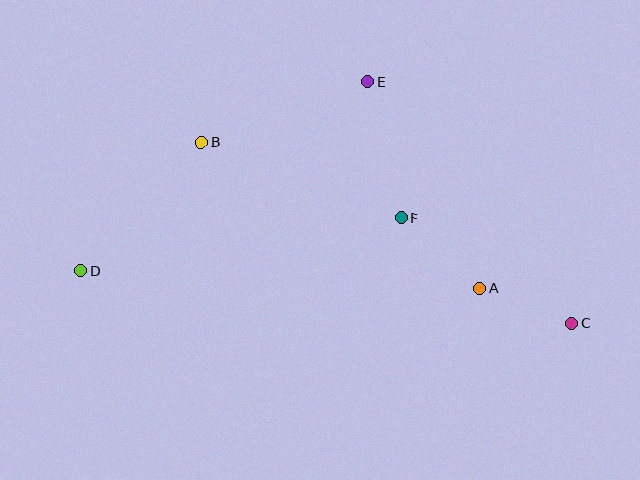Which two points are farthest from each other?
Points C and D are farthest from each other.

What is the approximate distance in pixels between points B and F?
The distance between B and F is approximately 214 pixels.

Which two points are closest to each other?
Points A and C are closest to each other.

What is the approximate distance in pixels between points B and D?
The distance between B and D is approximately 176 pixels.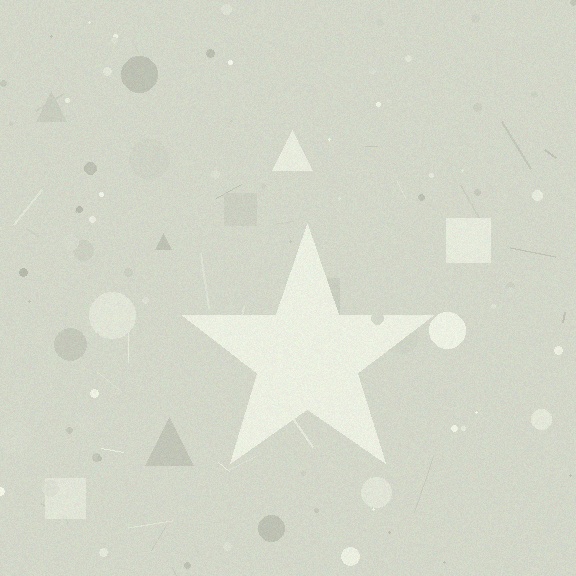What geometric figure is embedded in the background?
A star is embedded in the background.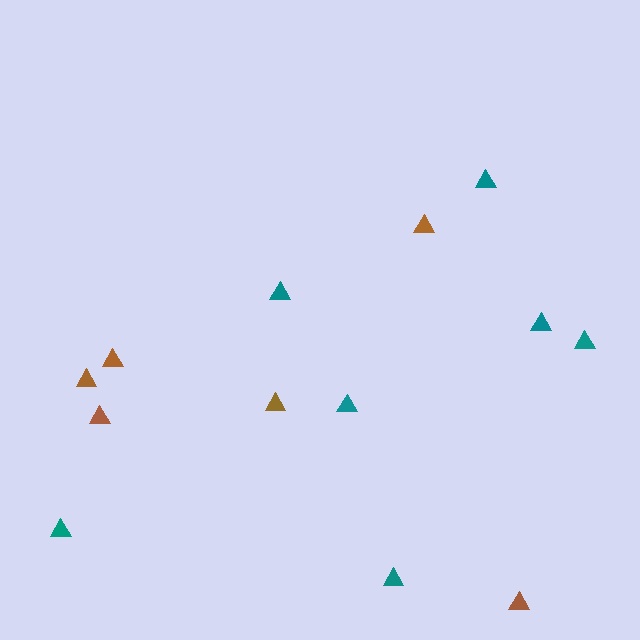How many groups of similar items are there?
There are 2 groups: one group of teal triangles (7) and one group of brown triangles (6).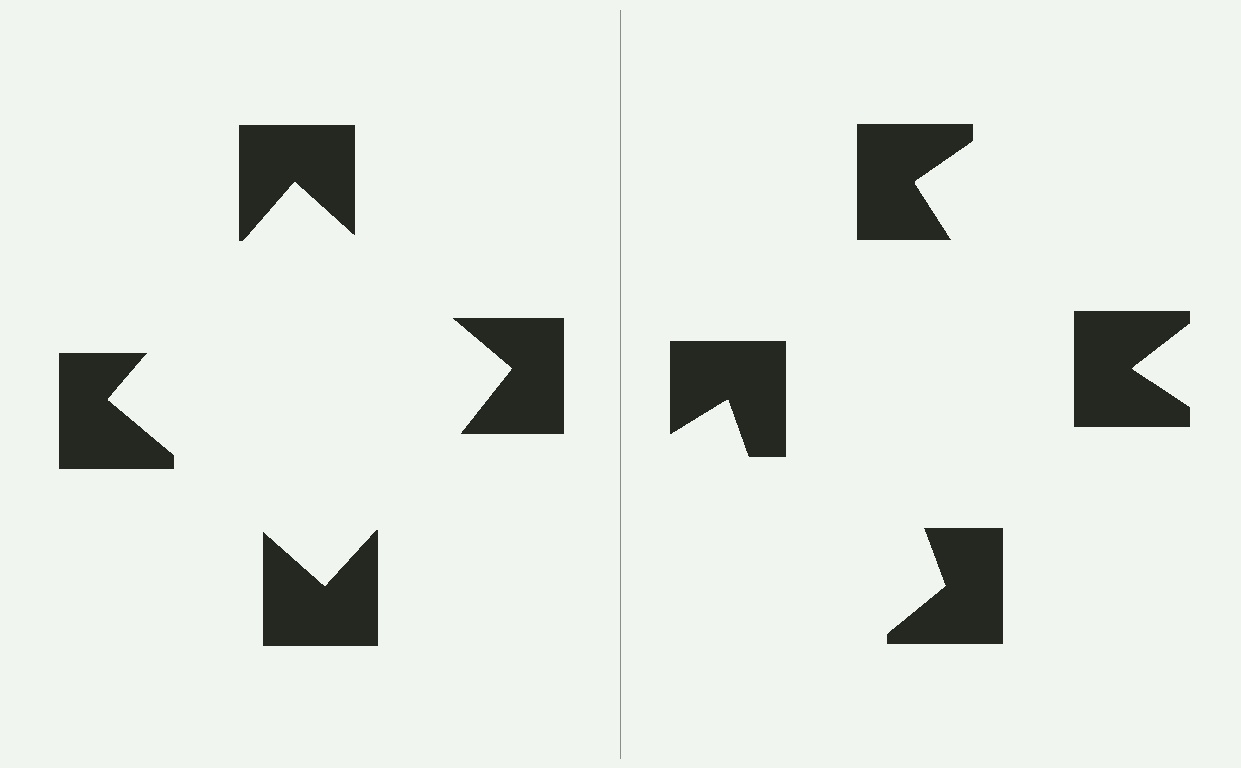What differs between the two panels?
The notched squares are positioned identically on both sides; only the wedge orientations differ. On the left they align to a square; on the right they are misaligned.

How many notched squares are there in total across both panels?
8 — 4 on each side.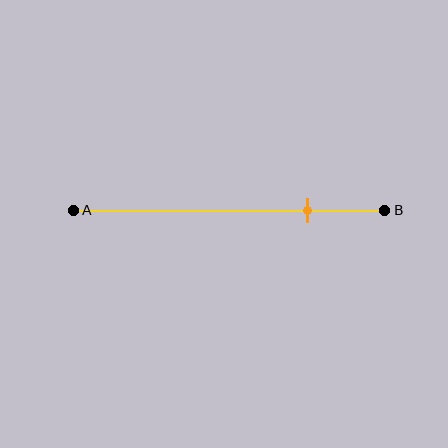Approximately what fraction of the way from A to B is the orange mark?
The orange mark is approximately 75% of the way from A to B.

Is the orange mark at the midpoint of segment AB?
No, the mark is at about 75% from A, not at the 50% midpoint.